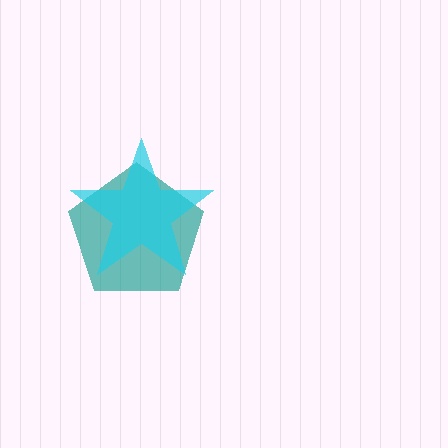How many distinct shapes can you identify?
There are 2 distinct shapes: a teal pentagon, a cyan star.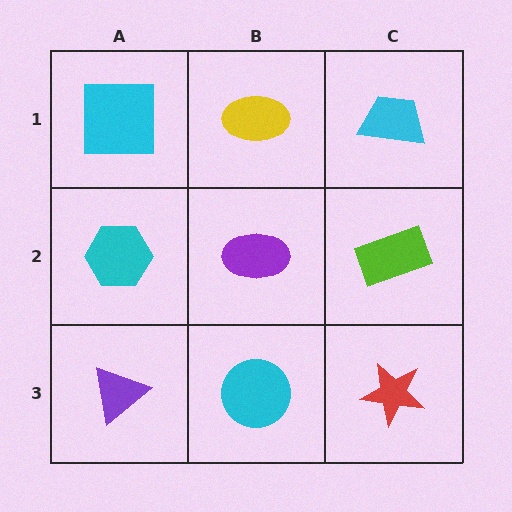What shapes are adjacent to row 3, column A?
A cyan hexagon (row 2, column A), a cyan circle (row 3, column B).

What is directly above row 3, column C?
A lime rectangle.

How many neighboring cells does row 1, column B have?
3.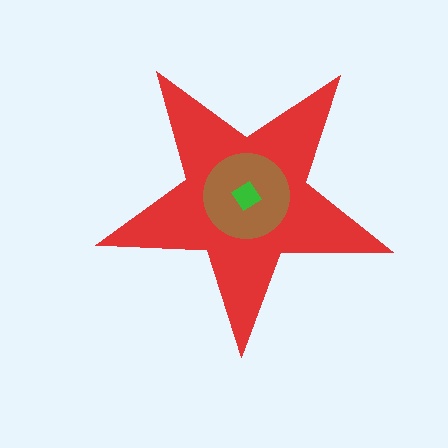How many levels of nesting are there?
3.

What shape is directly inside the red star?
The brown circle.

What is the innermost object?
The green diamond.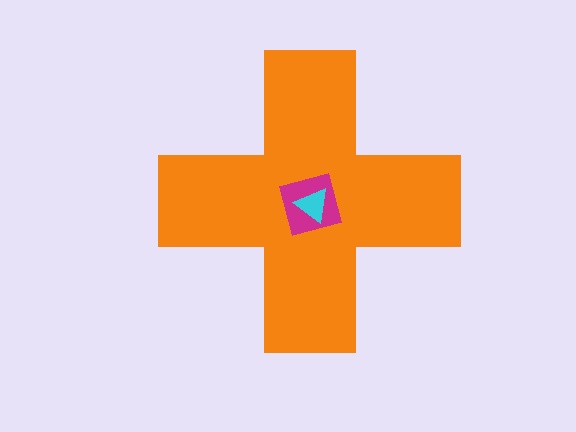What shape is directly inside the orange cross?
The magenta square.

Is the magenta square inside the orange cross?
Yes.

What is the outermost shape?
The orange cross.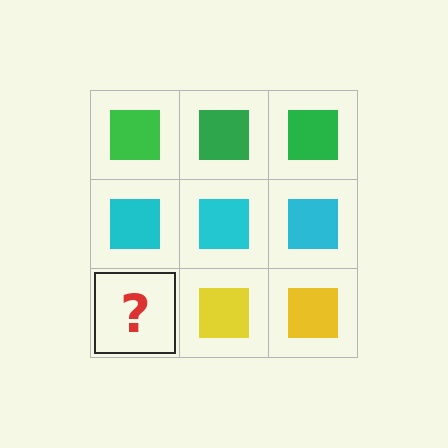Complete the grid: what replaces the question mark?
The question mark should be replaced with a yellow square.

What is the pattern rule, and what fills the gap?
The rule is that each row has a consistent color. The gap should be filled with a yellow square.